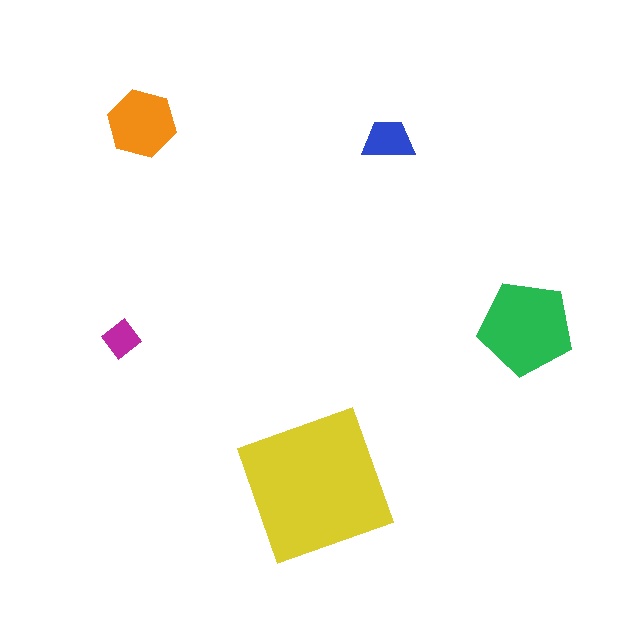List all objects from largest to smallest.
The yellow square, the green pentagon, the orange hexagon, the blue trapezoid, the magenta diamond.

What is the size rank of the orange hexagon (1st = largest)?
3rd.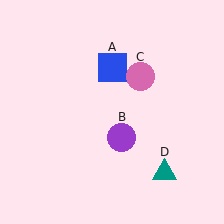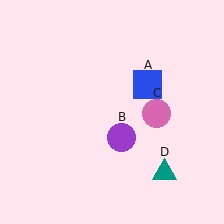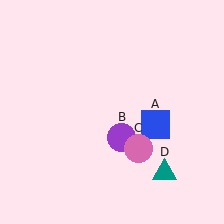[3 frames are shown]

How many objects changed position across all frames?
2 objects changed position: blue square (object A), pink circle (object C).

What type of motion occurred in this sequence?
The blue square (object A), pink circle (object C) rotated clockwise around the center of the scene.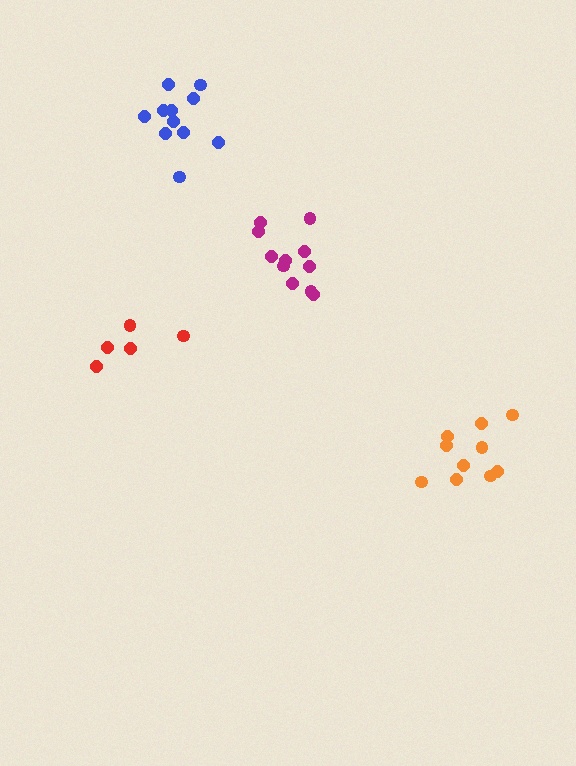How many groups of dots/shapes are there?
There are 4 groups.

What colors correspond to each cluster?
The clusters are colored: orange, red, magenta, blue.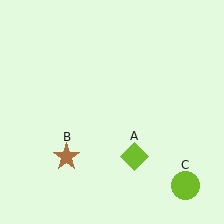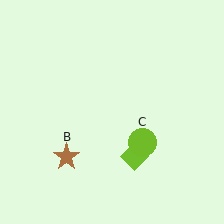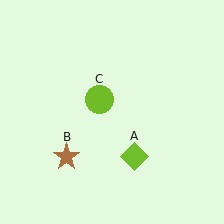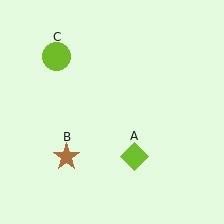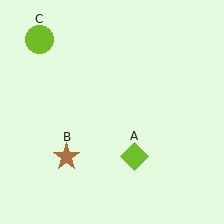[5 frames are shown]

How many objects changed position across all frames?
1 object changed position: lime circle (object C).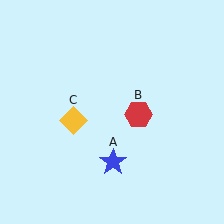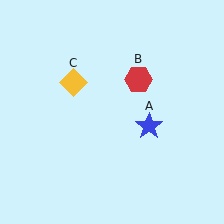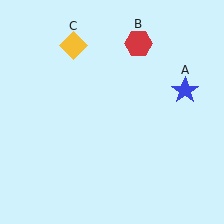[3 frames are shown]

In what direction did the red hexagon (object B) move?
The red hexagon (object B) moved up.